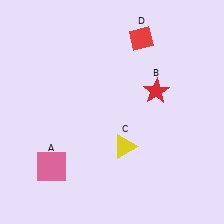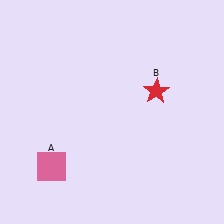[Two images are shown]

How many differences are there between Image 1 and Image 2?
There are 2 differences between the two images.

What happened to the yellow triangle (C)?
The yellow triangle (C) was removed in Image 2. It was in the bottom-right area of Image 1.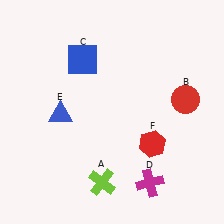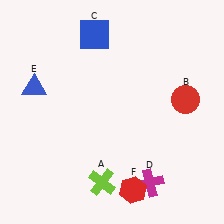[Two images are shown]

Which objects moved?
The objects that moved are: the blue square (C), the blue triangle (E), the red hexagon (F).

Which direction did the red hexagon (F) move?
The red hexagon (F) moved down.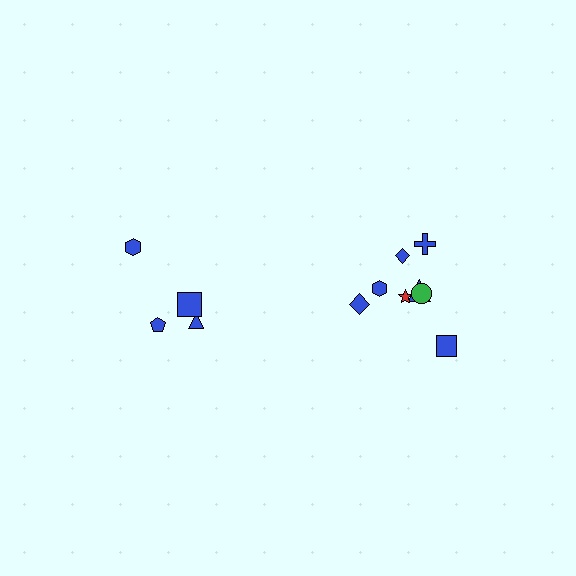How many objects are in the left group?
There are 4 objects.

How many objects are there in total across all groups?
There are 12 objects.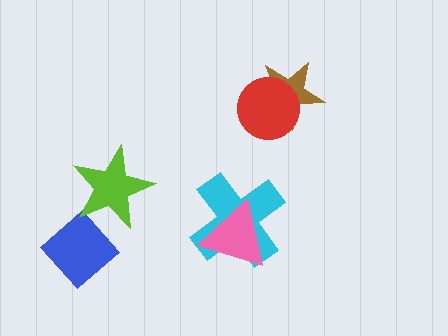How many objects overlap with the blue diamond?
0 objects overlap with the blue diamond.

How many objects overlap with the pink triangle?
1 object overlaps with the pink triangle.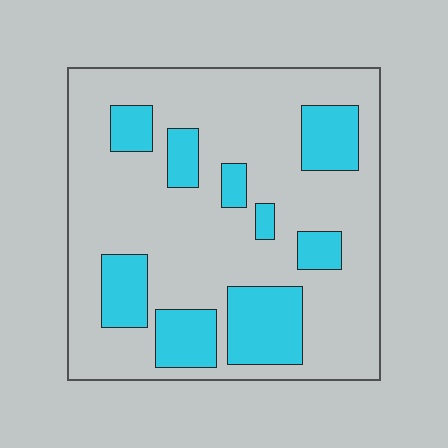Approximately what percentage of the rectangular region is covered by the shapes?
Approximately 25%.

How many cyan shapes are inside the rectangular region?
9.